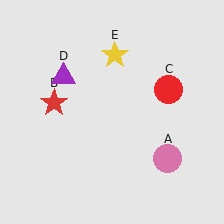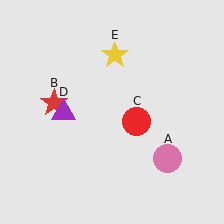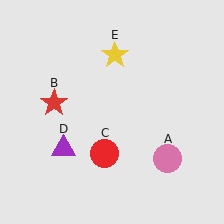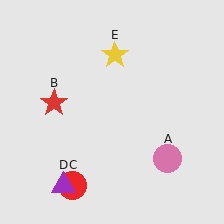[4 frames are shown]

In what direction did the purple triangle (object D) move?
The purple triangle (object D) moved down.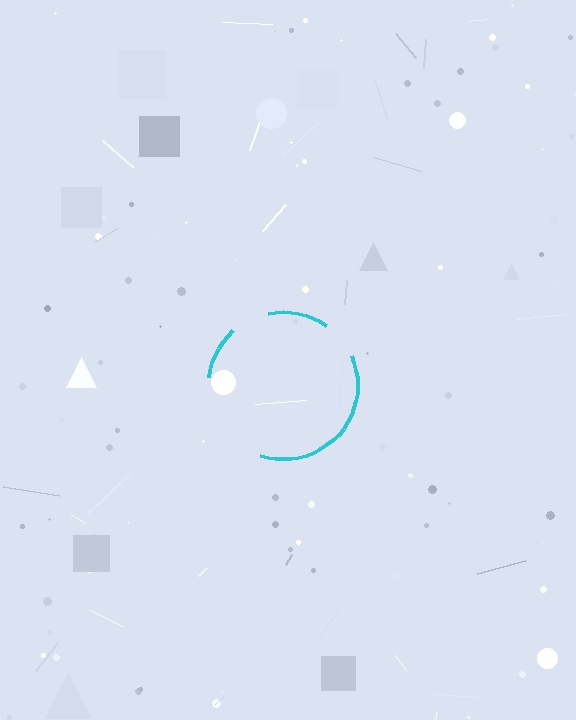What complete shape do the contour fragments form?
The contour fragments form a circle.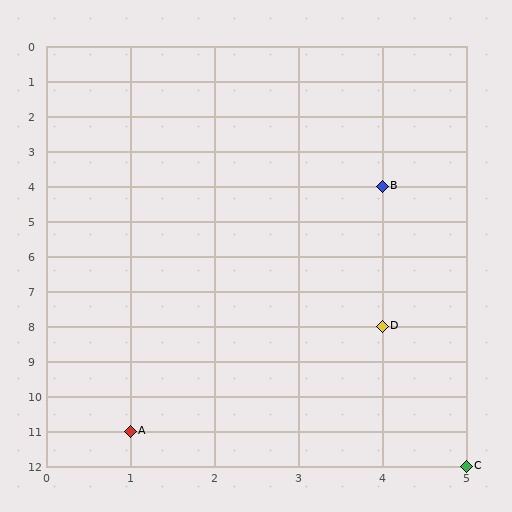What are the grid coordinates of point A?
Point A is at grid coordinates (1, 11).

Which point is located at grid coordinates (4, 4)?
Point B is at (4, 4).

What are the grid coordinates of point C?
Point C is at grid coordinates (5, 12).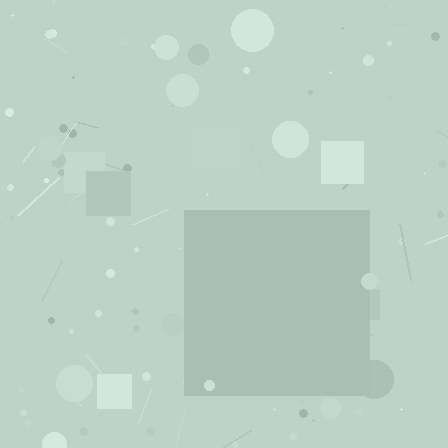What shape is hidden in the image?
A square is hidden in the image.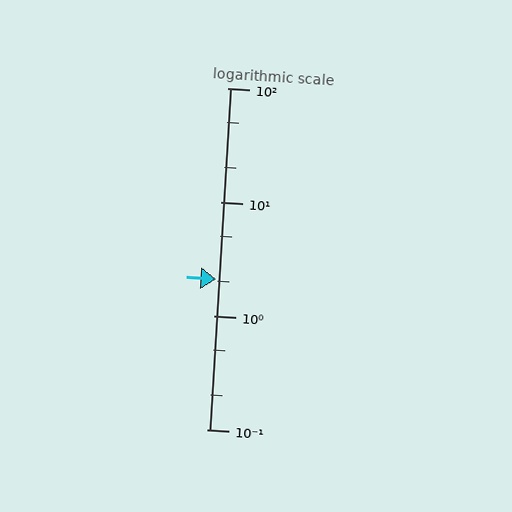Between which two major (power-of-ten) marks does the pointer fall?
The pointer is between 1 and 10.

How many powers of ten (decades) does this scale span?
The scale spans 3 decades, from 0.1 to 100.